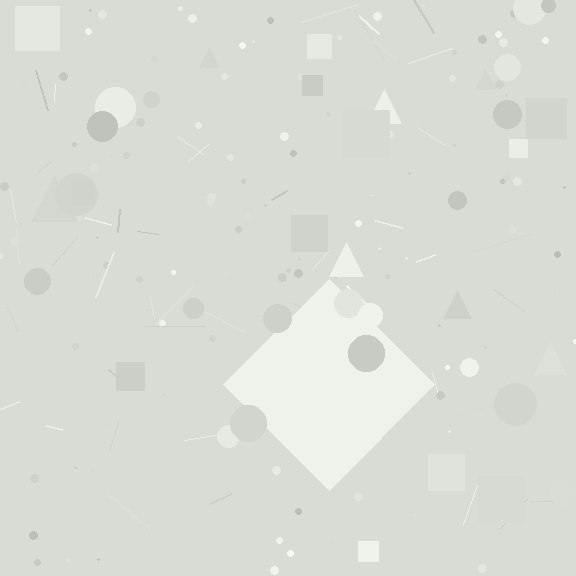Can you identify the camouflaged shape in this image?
The camouflaged shape is a diamond.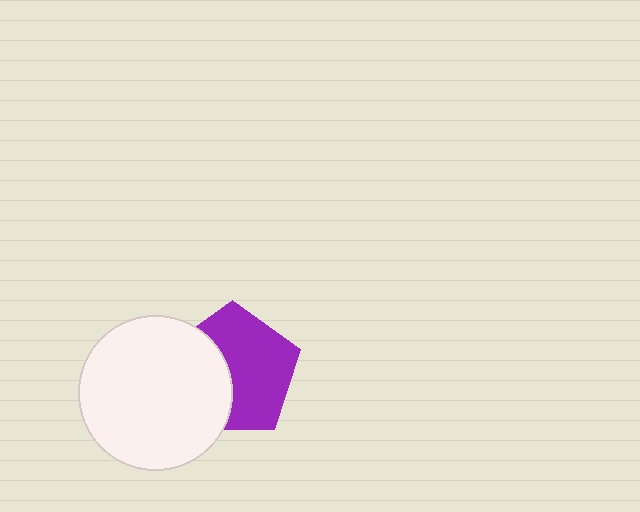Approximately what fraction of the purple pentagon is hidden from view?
Roughly 40% of the purple pentagon is hidden behind the white circle.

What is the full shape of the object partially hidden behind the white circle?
The partially hidden object is a purple pentagon.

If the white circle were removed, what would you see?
You would see the complete purple pentagon.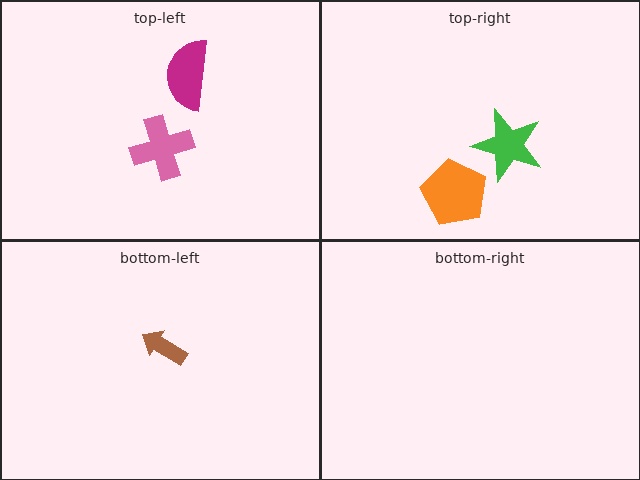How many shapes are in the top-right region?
2.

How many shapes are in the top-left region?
2.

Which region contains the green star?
The top-right region.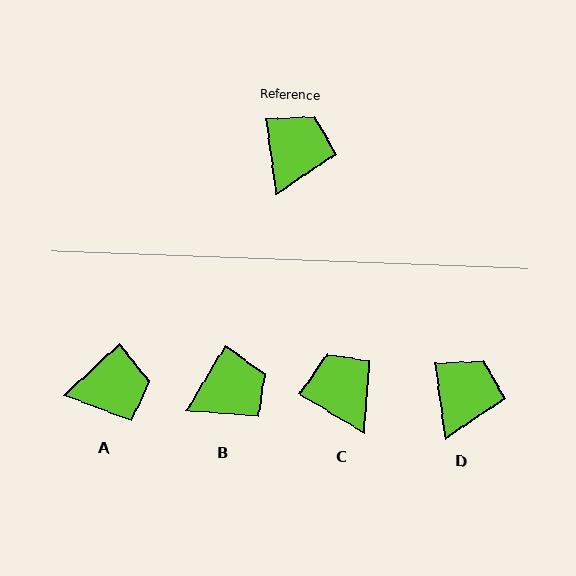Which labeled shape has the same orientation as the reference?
D.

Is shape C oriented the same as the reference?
No, it is off by about 52 degrees.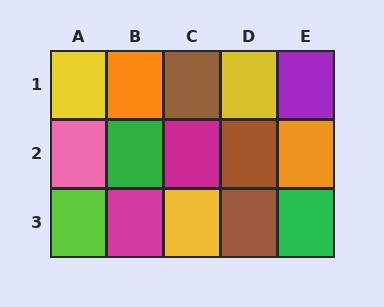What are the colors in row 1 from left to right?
Yellow, orange, brown, yellow, purple.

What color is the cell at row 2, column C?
Magenta.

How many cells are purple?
1 cell is purple.